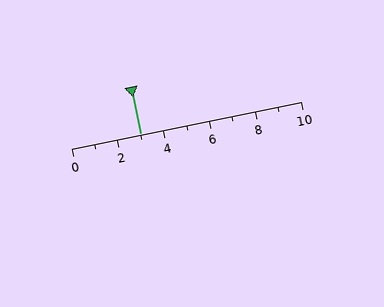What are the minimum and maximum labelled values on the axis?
The axis runs from 0 to 10.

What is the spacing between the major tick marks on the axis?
The major ticks are spaced 2 apart.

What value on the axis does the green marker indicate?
The marker indicates approximately 3.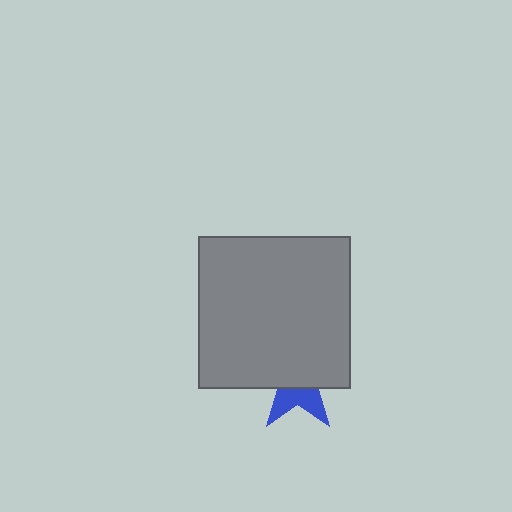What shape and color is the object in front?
The object in front is a gray square.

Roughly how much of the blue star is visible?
A small part of it is visible (roughly 37%).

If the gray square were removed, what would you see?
You would see the complete blue star.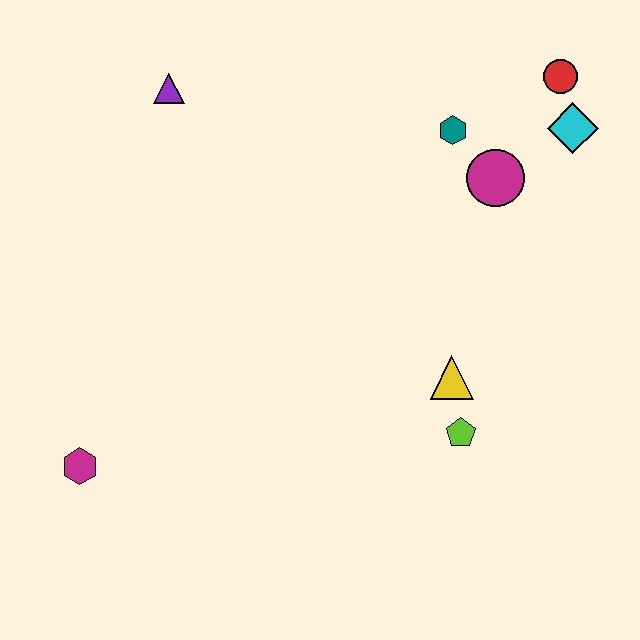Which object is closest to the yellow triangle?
The lime pentagon is closest to the yellow triangle.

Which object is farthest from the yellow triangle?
The purple triangle is farthest from the yellow triangle.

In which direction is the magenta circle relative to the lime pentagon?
The magenta circle is above the lime pentagon.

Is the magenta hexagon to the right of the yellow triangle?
No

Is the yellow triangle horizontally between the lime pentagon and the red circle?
No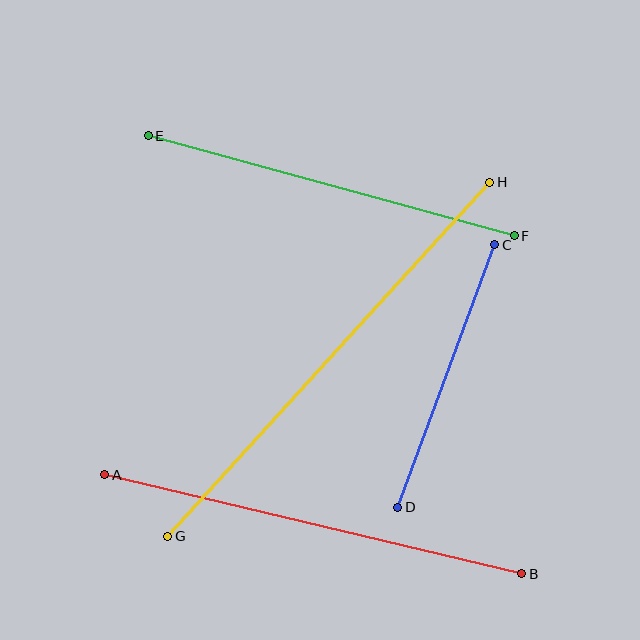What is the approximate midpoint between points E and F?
The midpoint is at approximately (331, 186) pixels.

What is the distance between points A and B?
The distance is approximately 429 pixels.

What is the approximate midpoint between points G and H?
The midpoint is at approximately (329, 359) pixels.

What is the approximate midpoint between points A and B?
The midpoint is at approximately (313, 524) pixels.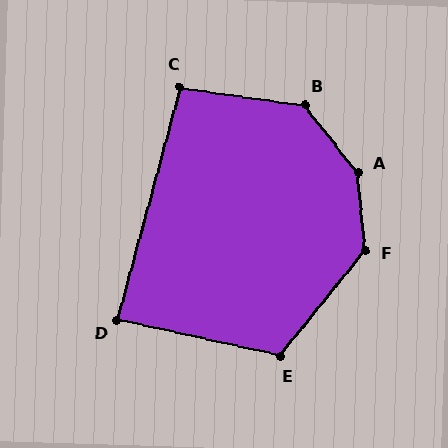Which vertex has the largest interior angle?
A, at approximately 147 degrees.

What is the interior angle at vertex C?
Approximately 97 degrees (obtuse).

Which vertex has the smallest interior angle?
D, at approximately 87 degrees.